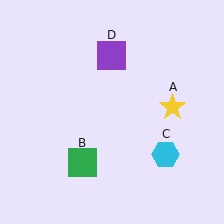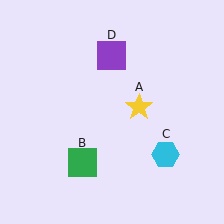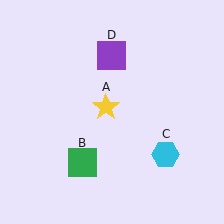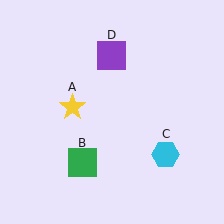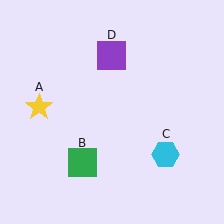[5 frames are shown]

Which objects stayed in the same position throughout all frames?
Green square (object B) and cyan hexagon (object C) and purple square (object D) remained stationary.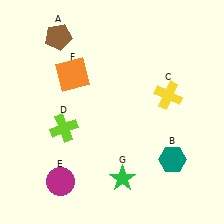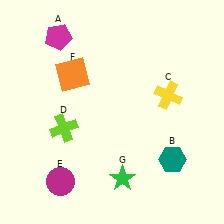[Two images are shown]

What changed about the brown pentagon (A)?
In Image 1, A is brown. In Image 2, it changed to magenta.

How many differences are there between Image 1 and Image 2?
There is 1 difference between the two images.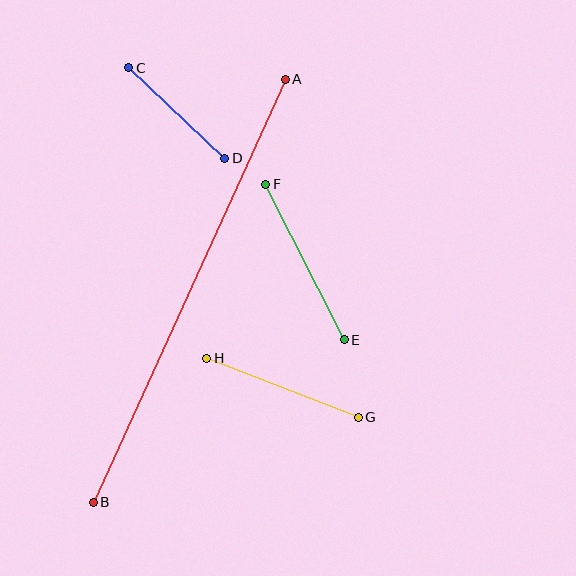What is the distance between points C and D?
The distance is approximately 132 pixels.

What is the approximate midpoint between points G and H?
The midpoint is at approximately (282, 388) pixels.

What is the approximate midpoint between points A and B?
The midpoint is at approximately (189, 291) pixels.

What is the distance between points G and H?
The distance is approximately 162 pixels.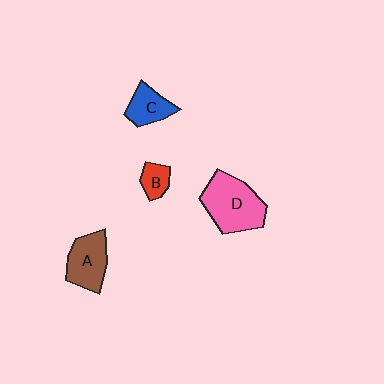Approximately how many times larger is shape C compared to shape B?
Approximately 1.6 times.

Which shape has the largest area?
Shape D (pink).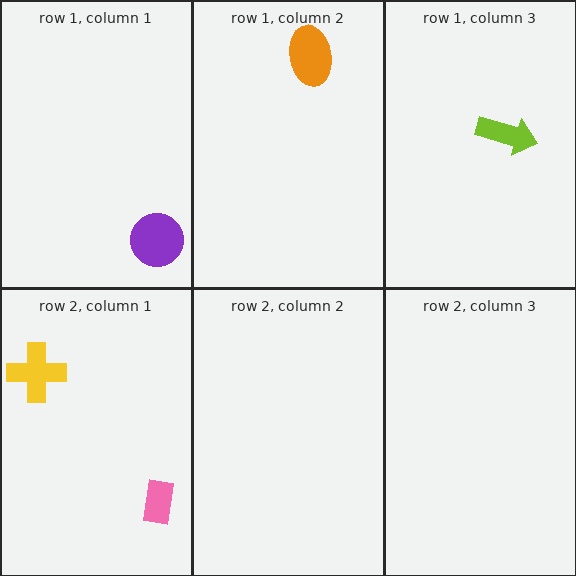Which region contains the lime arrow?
The row 1, column 3 region.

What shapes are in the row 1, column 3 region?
The lime arrow.